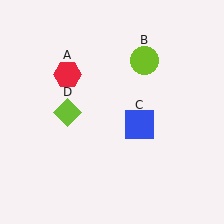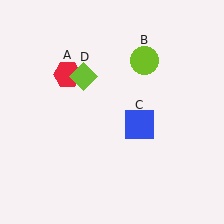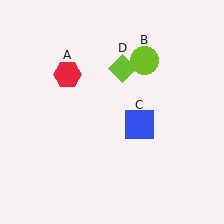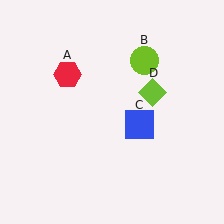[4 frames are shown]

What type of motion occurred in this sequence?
The lime diamond (object D) rotated clockwise around the center of the scene.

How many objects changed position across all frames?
1 object changed position: lime diamond (object D).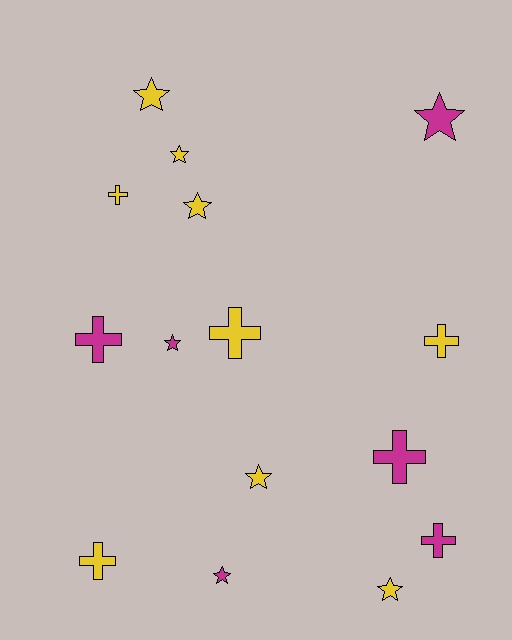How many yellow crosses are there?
There are 4 yellow crosses.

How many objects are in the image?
There are 15 objects.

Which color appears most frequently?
Yellow, with 9 objects.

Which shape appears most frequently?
Star, with 8 objects.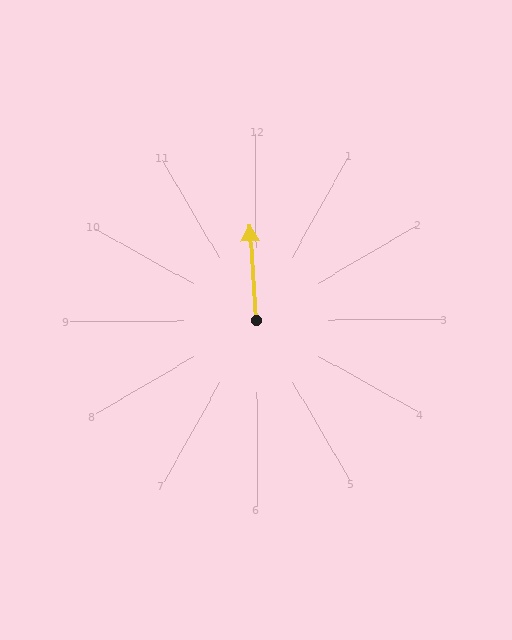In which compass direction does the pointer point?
North.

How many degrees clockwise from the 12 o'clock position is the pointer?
Approximately 357 degrees.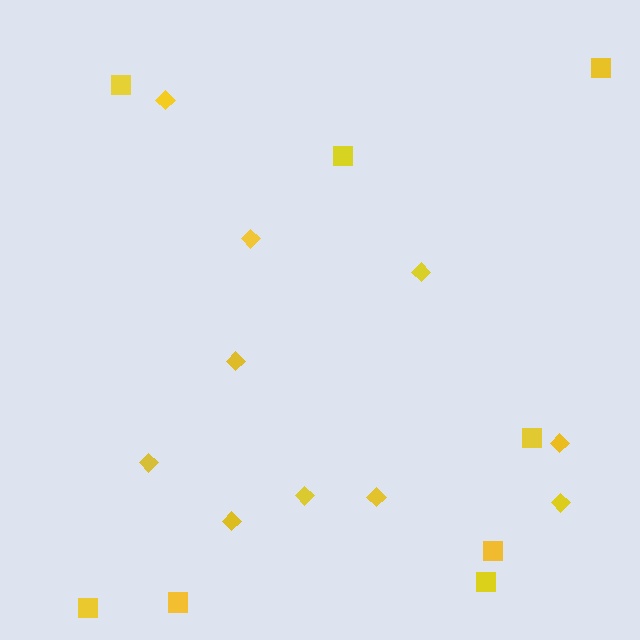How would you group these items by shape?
There are 2 groups: one group of diamonds (10) and one group of squares (8).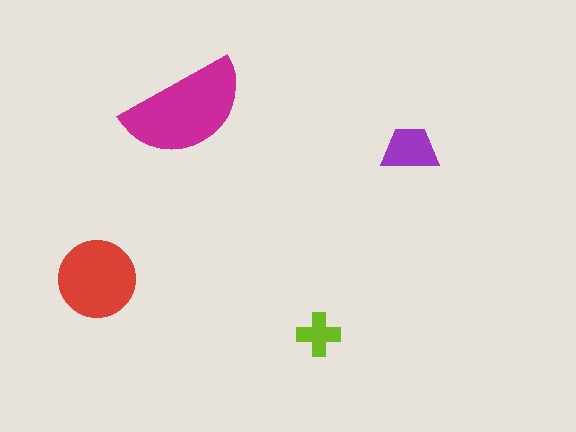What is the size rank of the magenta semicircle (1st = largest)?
1st.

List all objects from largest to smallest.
The magenta semicircle, the red circle, the purple trapezoid, the lime cross.